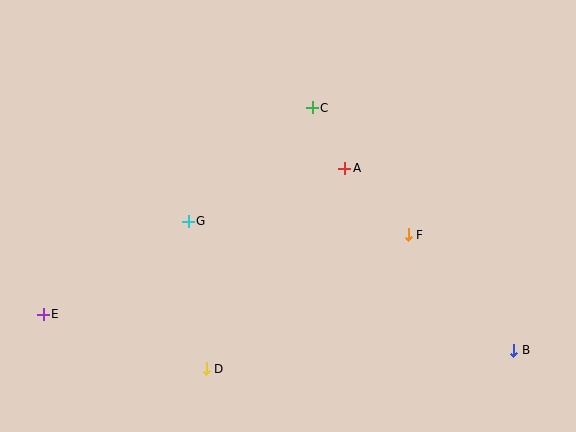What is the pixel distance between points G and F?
The distance between G and F is 220 pixels.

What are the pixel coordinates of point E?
Point E is at (43, 314).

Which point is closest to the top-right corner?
Point C is closest to the top-right corner.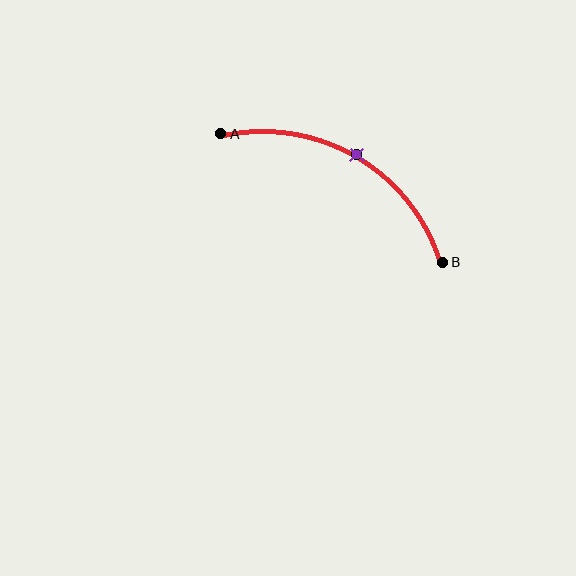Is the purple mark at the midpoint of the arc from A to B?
Yes. The purple mark lies on the arc at equal arc-length from both A and B — it is the arc midpoint.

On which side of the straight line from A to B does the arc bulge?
The arc bulges above the straight line connecting A and B.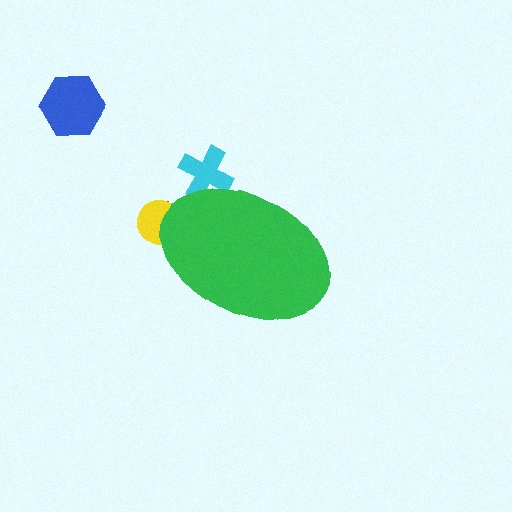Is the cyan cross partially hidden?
Yes, the cyan cross is partially hidden behind the green ellipse.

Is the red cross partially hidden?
Yes, the red cross is partially hidden behind the green ellipse.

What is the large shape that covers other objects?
A green ellipse.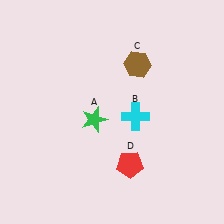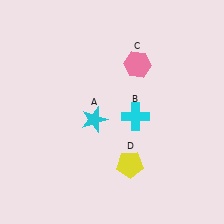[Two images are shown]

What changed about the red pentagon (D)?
In Image 1, D is red. In Image 2, it changed to yellow.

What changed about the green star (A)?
In Image 1, A is green. In Image 2, it changed to cyan.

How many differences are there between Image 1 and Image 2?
There are 3 differences between the two images.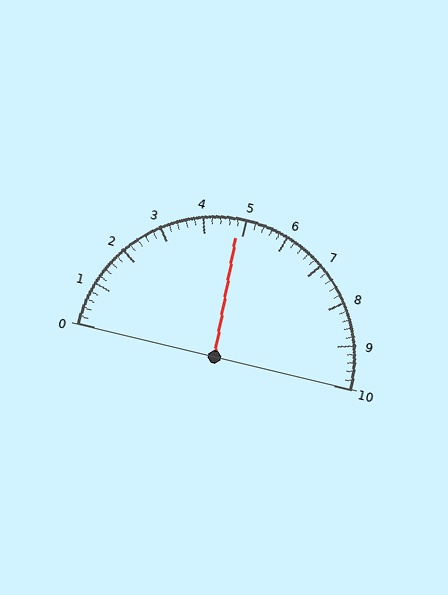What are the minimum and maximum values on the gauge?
The gauge ranges from 0 to 10.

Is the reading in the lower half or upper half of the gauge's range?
The reading is in the lower half of the range (0 to 10).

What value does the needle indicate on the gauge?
The needle indicates approximately 4.8.